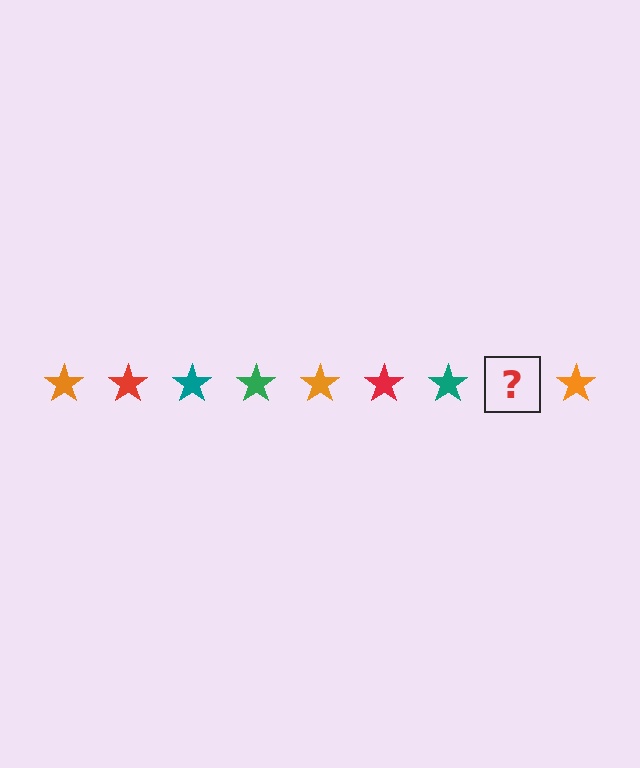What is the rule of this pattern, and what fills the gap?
The rule is that the pattern cycles through orange, red, teal, green stars. The gap should be filled with a green star.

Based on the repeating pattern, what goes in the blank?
The blank should be a green star.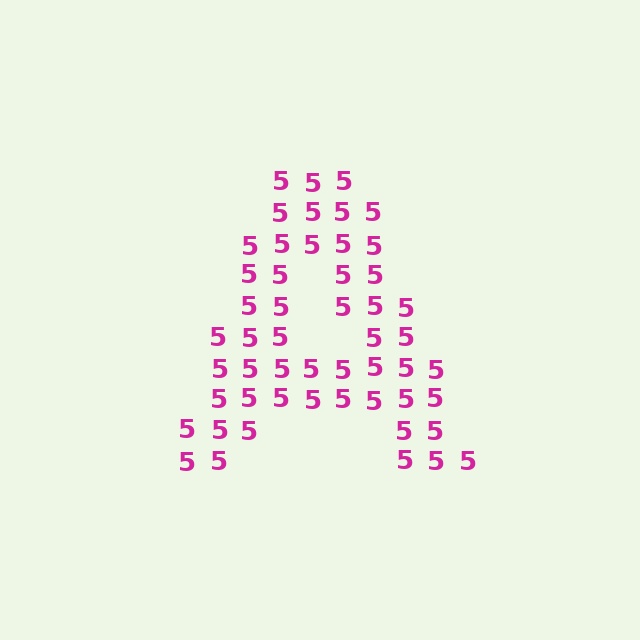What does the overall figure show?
The overall figure shows the letter A.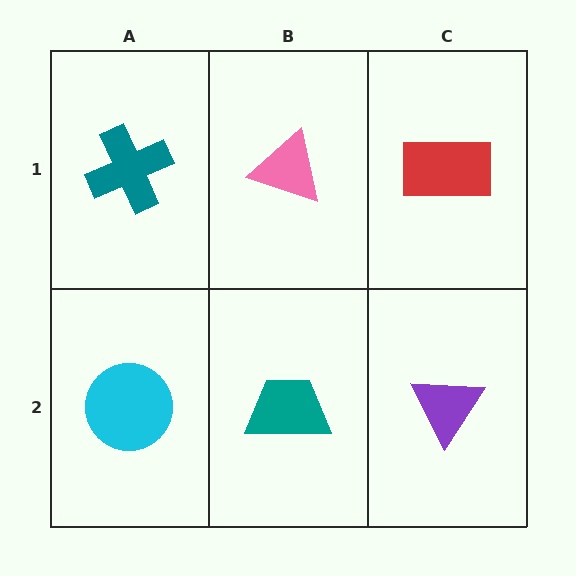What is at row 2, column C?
A purple triangle.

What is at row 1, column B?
A pink triangle.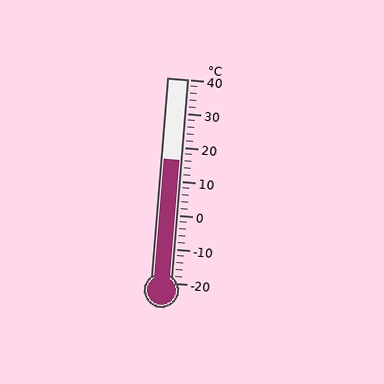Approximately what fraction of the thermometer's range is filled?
The thermometer is filled to approximately 60% of its range.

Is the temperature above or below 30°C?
The temperature is below 30°C.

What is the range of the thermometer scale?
The thermometer scale ranges from -20°C to 40°C.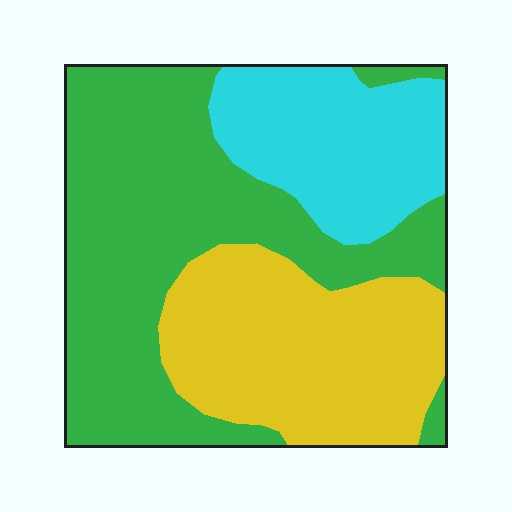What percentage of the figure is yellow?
Yellow takes up about one third (1/3) of the figure.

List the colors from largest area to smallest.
From largest to smallest: green, yellow, cyan.